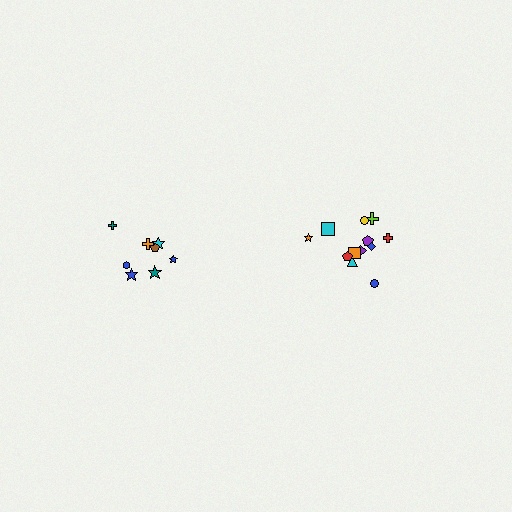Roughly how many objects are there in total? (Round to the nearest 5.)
Roughly 20 objects in total.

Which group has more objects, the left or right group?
The right group.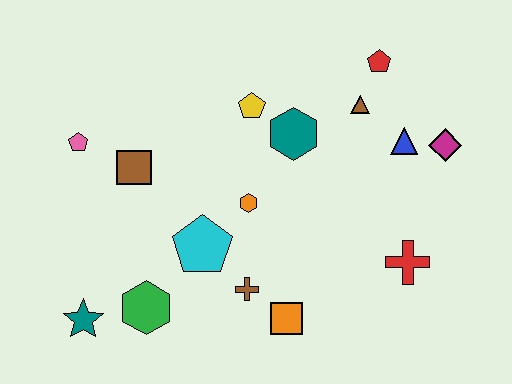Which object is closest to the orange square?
The brown cross is closest to the orange square.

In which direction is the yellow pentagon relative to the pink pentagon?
The yellow pentagon is to the right of the pink pentagon.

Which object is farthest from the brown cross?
The red pentagon is farthest from the brown cross.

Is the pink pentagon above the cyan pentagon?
Yes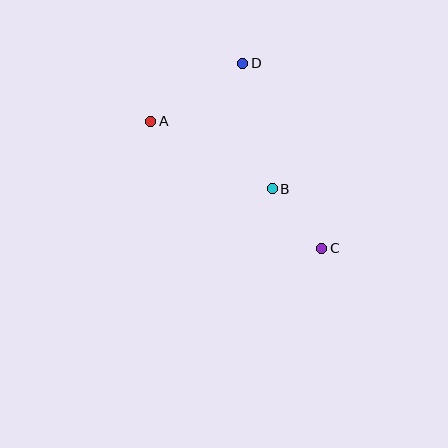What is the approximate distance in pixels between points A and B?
The distance between A and B is approximately 139 pixels.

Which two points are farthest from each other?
Points A and C are farthest from each other.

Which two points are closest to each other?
Points B and C are closest to each other.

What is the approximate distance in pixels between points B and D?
The distance between B and D is approximately 129 pixels.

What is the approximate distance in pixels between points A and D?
The distance between A and D is approximately 109 pixels.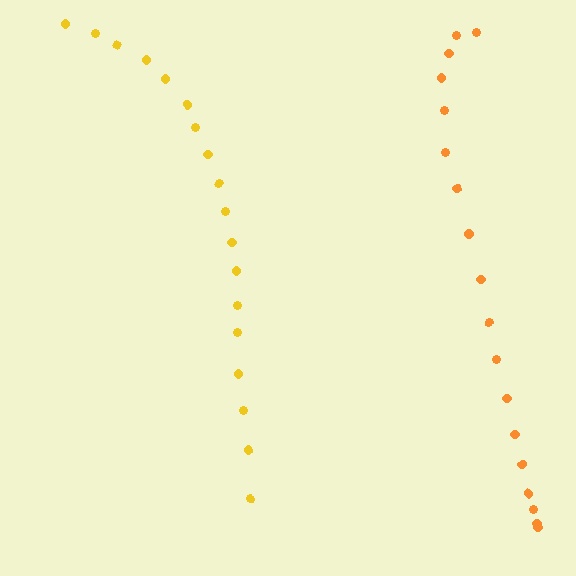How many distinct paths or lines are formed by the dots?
There are 2 distinct paths.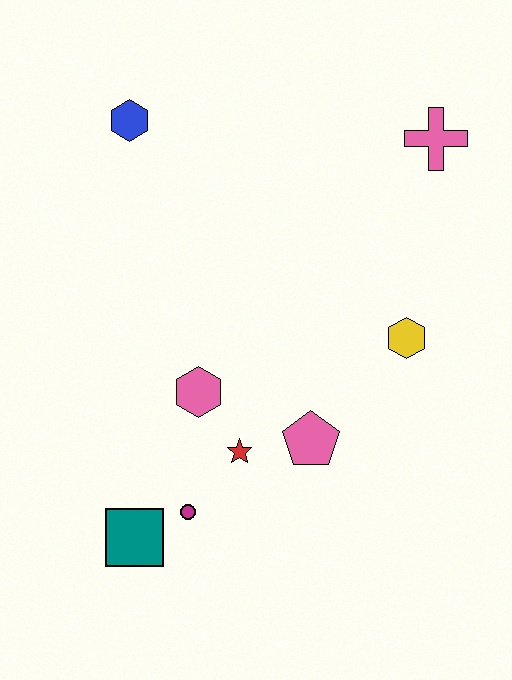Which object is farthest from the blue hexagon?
The teal square is farthest from the blue hexagon.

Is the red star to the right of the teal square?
Yes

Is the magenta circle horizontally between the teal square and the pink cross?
Yes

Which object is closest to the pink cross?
The yellow hexagon is closest to the pink cross.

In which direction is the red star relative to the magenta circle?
The red star is above the magenta circle.